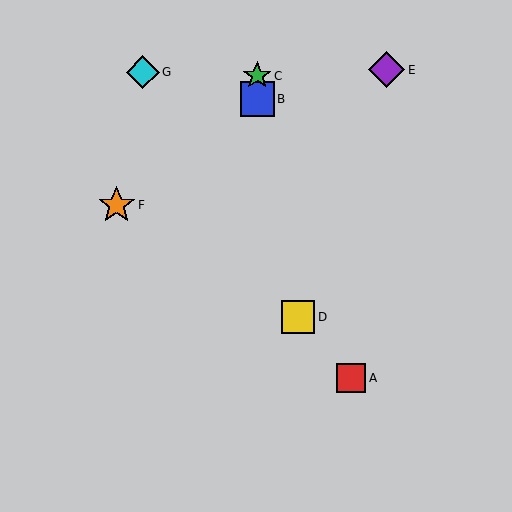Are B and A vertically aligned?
No, B is at x≈257 and A is at x≈351.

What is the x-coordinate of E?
Object E is at x≈387.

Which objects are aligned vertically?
Objects B, C are aligned vertically.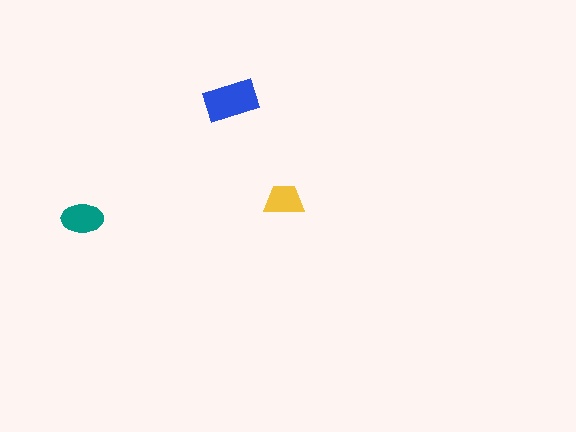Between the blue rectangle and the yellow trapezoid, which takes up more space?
The blue rectangle.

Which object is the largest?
The blue rectangle.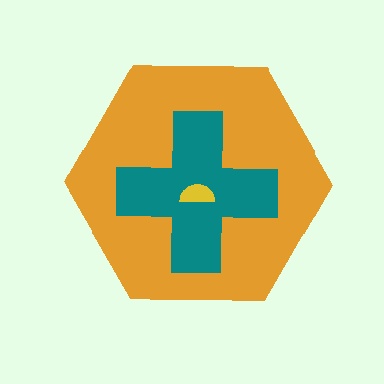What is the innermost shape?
The yellow semicircle.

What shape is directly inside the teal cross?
The yellow semicircle.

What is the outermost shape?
The orange hexagon.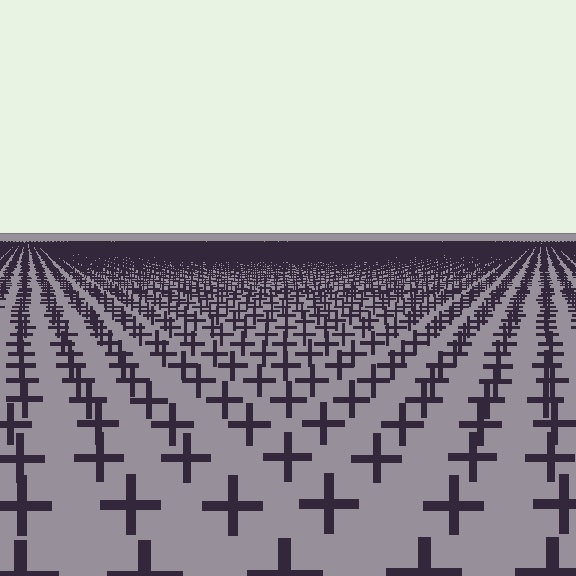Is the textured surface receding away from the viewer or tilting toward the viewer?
The surface is receding away from the viewer. Texture elements get smaller and denser toward the top.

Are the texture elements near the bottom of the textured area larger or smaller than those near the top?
Larger. Near the bottom, elements are closer to the viewer and appear at a bigger on-screen size.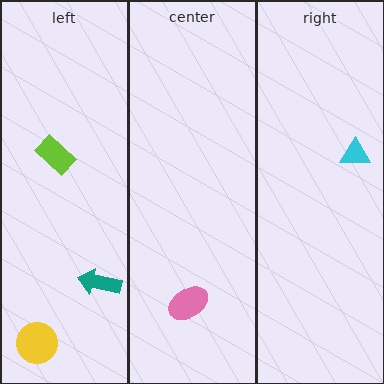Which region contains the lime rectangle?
The left region.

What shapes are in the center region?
The pink ellipse.